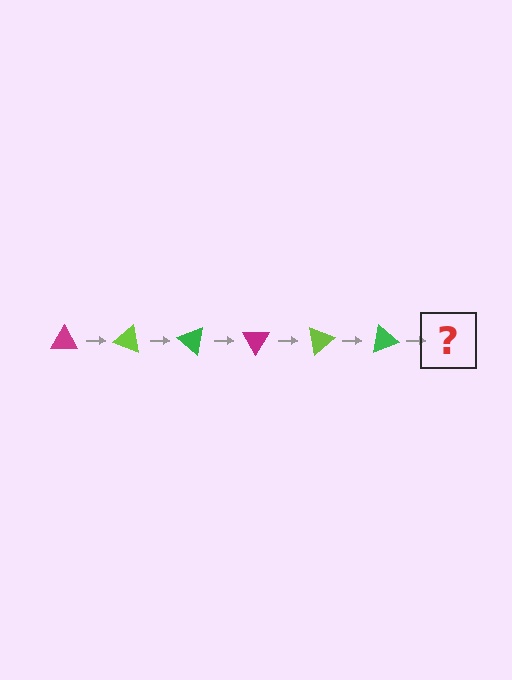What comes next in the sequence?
The next element should be a magenta triangle, rotated 120 degrees from the start.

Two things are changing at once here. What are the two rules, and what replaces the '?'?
The two rules are that it rotates 20 degrees each step and the color cycles through magenta, lime, and green. The '?' should be a magenta triangle, rotated 120 degrees from the start.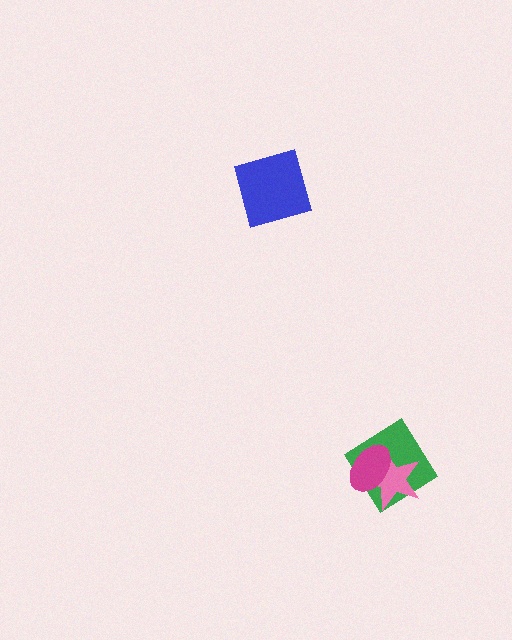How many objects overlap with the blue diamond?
0 objects overlap with the blue diamond.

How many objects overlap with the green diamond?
2 objects overlap with the green diamond.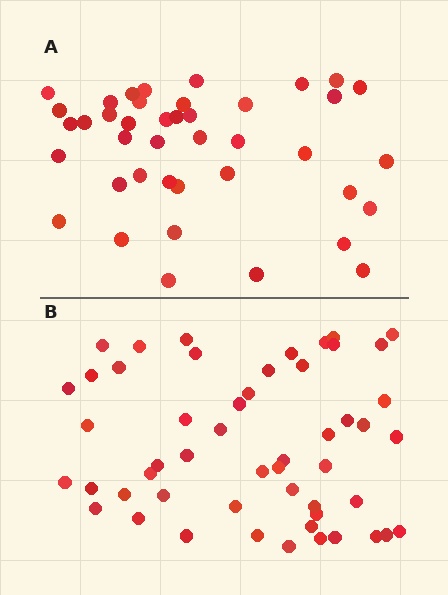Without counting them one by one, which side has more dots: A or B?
Region B (the bottom region) has more dots.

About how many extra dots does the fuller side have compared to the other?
Region B has roughly 12 or so more dots than region A.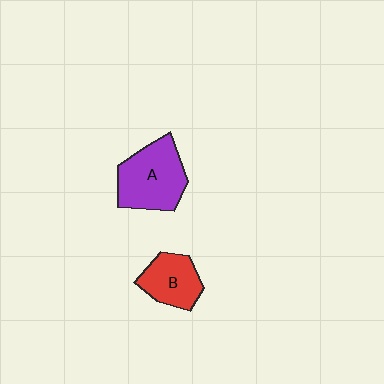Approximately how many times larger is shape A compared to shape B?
Approximately 1.5 times.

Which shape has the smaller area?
Shape B (red).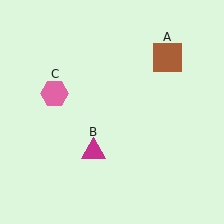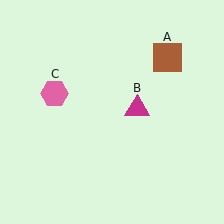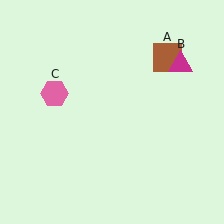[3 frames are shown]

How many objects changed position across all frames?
1 object changed position: magenta triangle (object B).